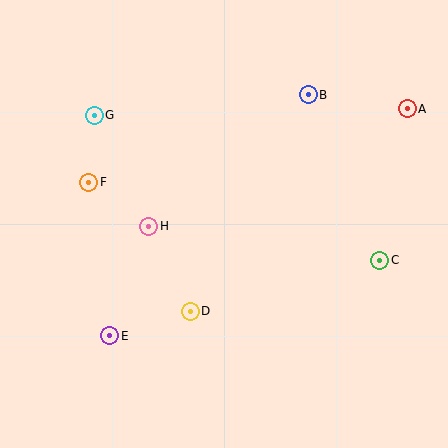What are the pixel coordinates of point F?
Point F is at (89, 182).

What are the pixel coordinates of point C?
Point C is at (380, 260).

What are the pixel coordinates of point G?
Point G is at (94, 115).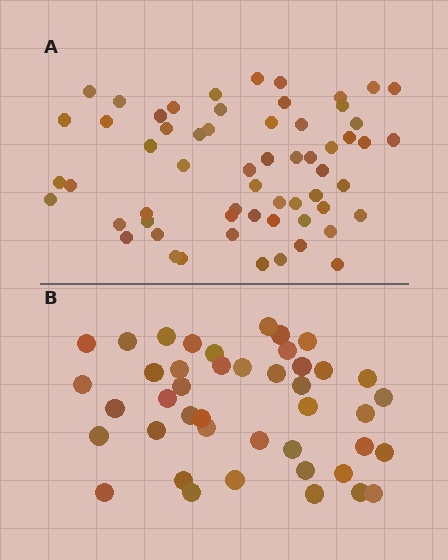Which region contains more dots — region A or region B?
Region A (the top region) has more dots.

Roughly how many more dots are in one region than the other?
Region A has approximately 15 more dots than region B.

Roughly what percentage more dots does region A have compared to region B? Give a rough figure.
About 40% more.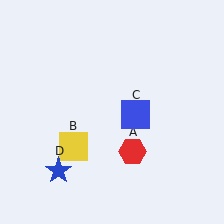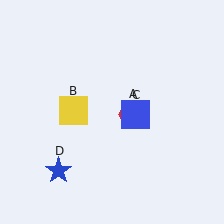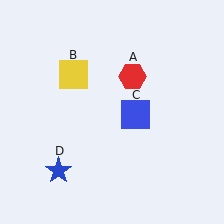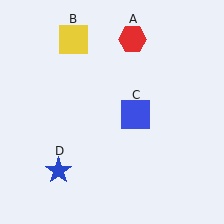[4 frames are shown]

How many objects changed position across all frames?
2 objects changed position: red hexagon (object A), yellow square (object B).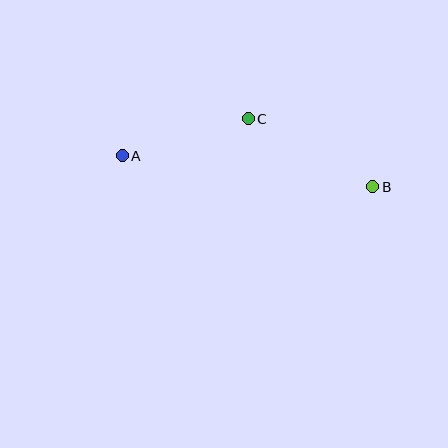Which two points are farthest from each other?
Points A and B are farthest from each other.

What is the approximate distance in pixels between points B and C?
The distance between B and C is approximately 142 pixels.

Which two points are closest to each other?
Points A and C are closest to each other.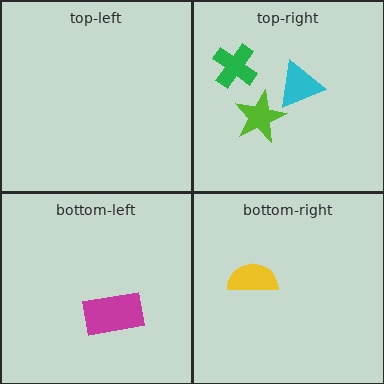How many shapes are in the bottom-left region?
1.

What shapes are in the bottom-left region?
The magenta rectangle.